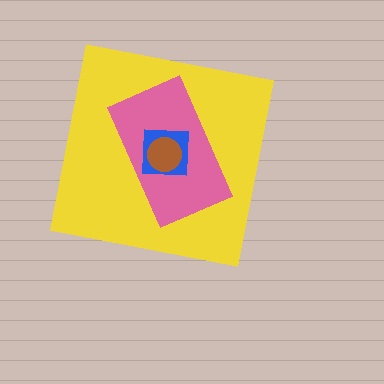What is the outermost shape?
The yellow square.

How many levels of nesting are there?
4.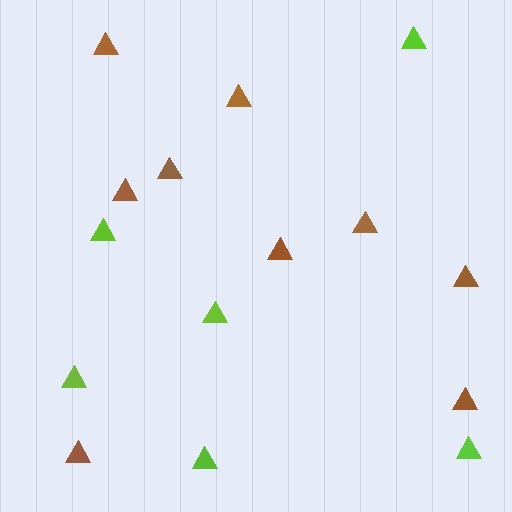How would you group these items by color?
There are 2 groups: one group of brown triangles (9) and one group of lime triangles (6).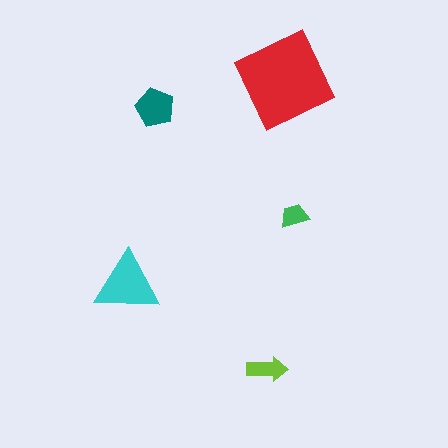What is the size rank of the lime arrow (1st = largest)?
4th.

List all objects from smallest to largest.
The green trapezoid, the lime arrow, the teal pentagon, the cyan triangle, the red square.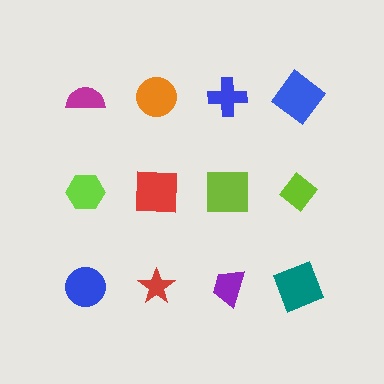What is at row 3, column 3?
A purple trapezoid.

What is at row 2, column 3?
A lime square.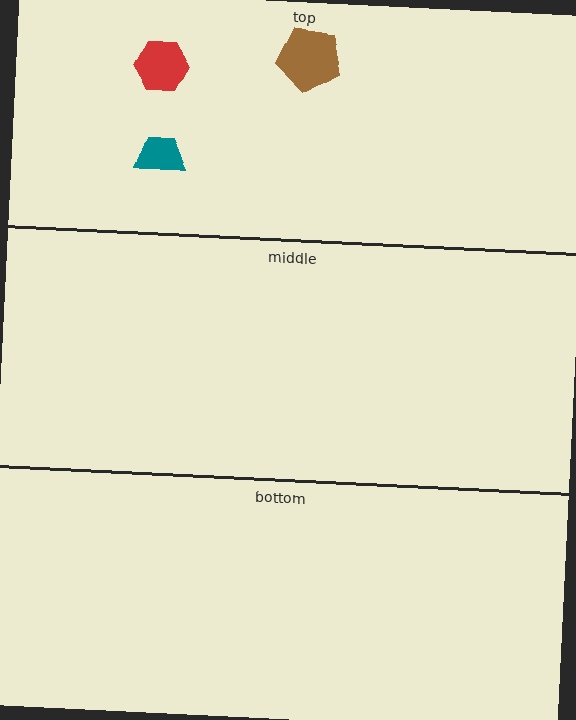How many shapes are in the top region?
3.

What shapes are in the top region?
The teal trapezoid, the red hexagon, the brown pentagon.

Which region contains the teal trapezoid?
The top region.